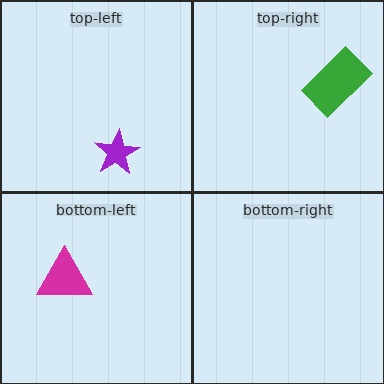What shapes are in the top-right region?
The green rectangle.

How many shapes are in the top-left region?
1.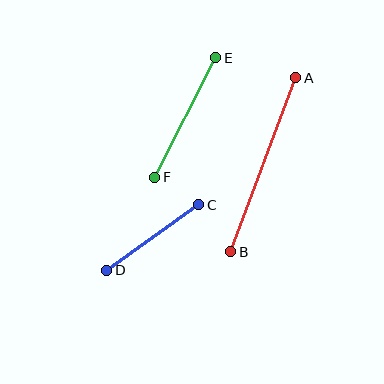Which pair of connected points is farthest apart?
Points A and B are farthest apart.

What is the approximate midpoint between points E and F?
The midpoint is at approximately (185, 118) pixels.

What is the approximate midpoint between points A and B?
The midpoint is at approximately (263, 165) pixels.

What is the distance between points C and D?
The distance is approximately 113 pixels.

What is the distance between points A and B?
The distance is approximately 186 pixels.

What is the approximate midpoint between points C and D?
The midpoint is at approximately (153, 237) pixels.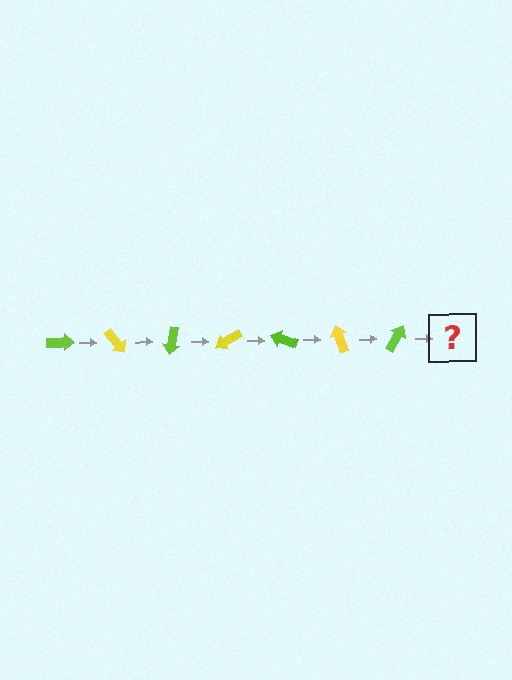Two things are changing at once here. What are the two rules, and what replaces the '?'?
The two rules are that it rotates 50 degrees each step and the color cycles through lime and yellow. The '?' should be a yellow arrow, rotated 350 degrees from the start.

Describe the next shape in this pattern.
It should be a yellow arrow, rotated 350 degrees from the start.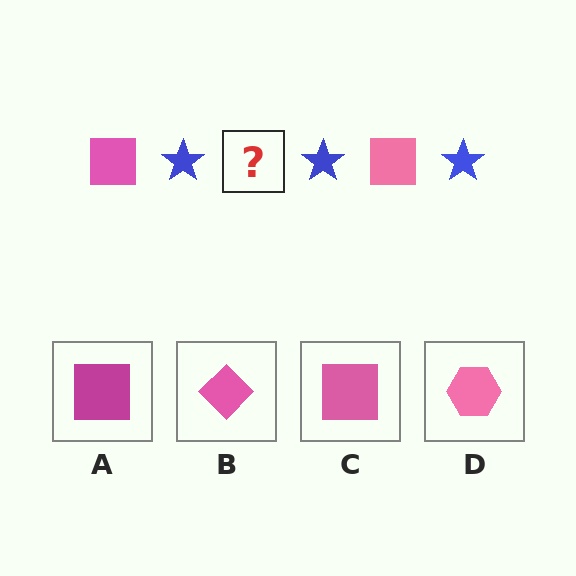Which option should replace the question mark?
Option C.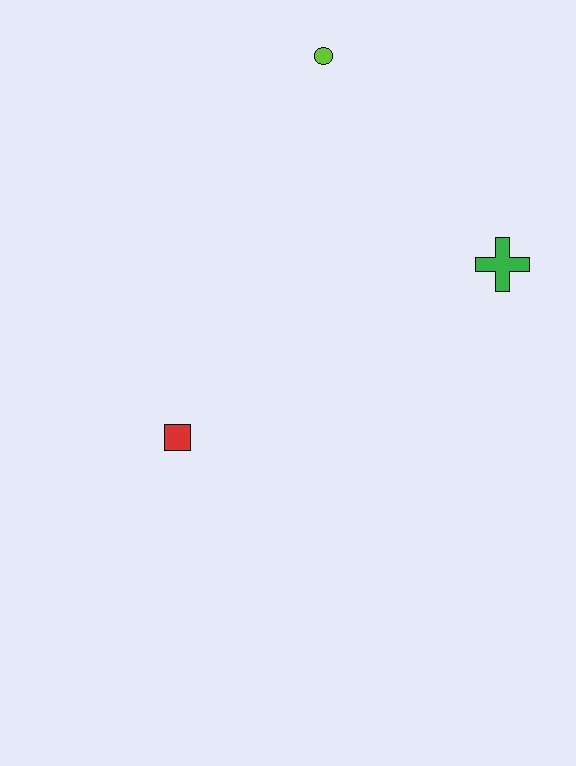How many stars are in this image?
There are no stars.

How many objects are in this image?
There are 3 objects.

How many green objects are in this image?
There is 1 green object.